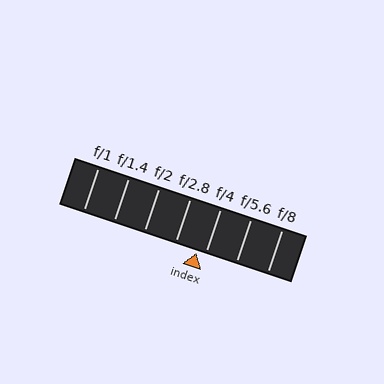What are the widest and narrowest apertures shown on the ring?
The widest aperture shown is f/1 and the narrowest is f/8.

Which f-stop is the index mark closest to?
The index mark is closest to f/4.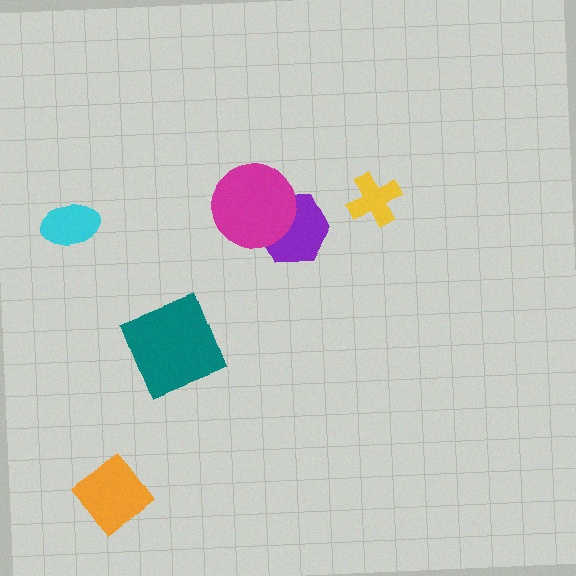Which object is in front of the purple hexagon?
The magenta circle is in front of the purple hexagon.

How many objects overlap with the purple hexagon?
1 object overlaps with the purple hexagon.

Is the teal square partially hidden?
No, no other shape covers it.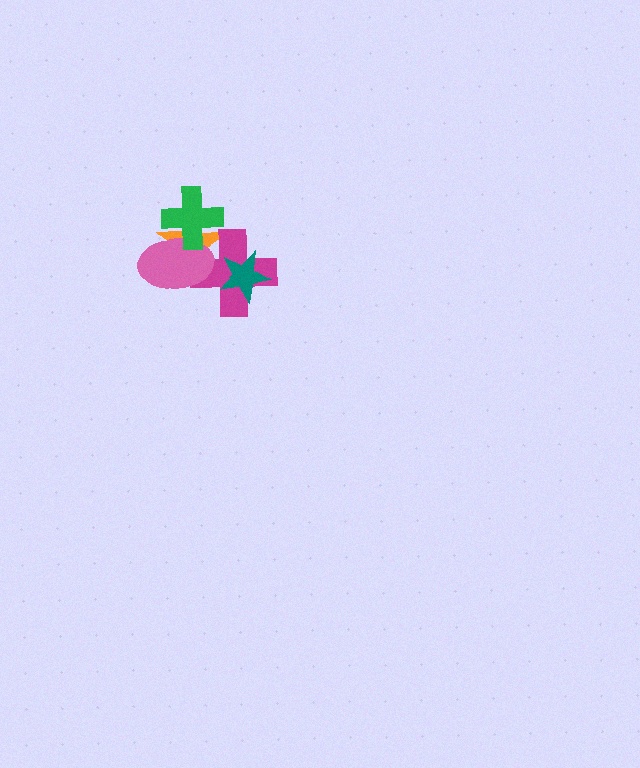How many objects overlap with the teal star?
1 object overlaps with the teal star.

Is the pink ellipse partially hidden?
Yes, it is partially covered by another shape.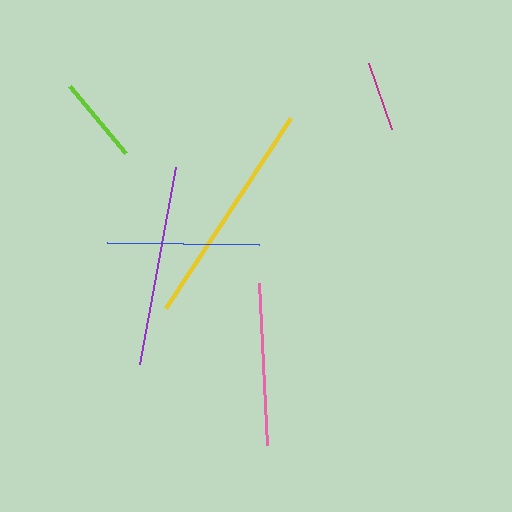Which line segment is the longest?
The yellow line is the longest at approximately 227 pixels.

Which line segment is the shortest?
The magenta line is the shortest at approximately 70 pixels.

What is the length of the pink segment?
The pink segment is approximately 162 pixels long.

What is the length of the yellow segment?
The yellow segment is approximately 227 pixels long.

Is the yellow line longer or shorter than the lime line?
The yellow line is longer than the lime line.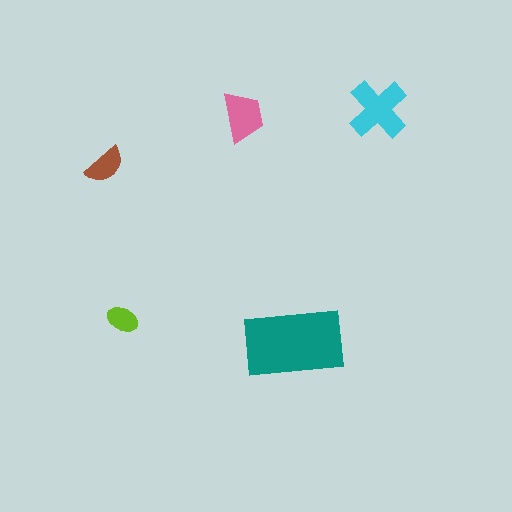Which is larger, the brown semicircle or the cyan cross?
The cyan cross.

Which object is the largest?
The teal rectangle.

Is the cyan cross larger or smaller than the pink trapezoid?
Larger.